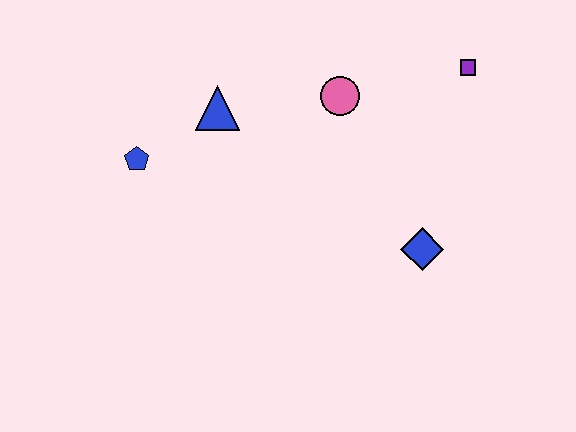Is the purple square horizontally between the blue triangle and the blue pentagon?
No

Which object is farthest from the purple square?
The blue pentagon is farthest from the purple square.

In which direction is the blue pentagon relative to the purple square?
The blue pentagon is to the left of the purple square.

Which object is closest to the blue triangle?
The blue pentagon is closest to the blue triangle.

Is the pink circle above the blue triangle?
Yes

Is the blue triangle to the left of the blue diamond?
Yes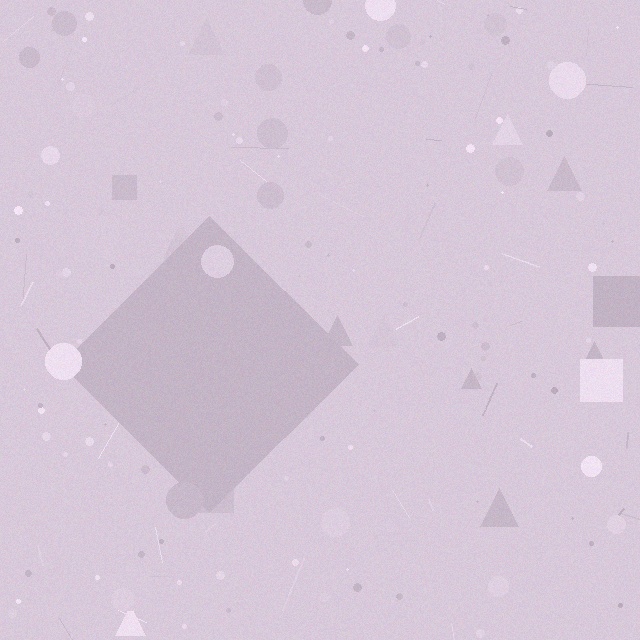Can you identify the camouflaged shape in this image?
The camouflaged shape is a diamond.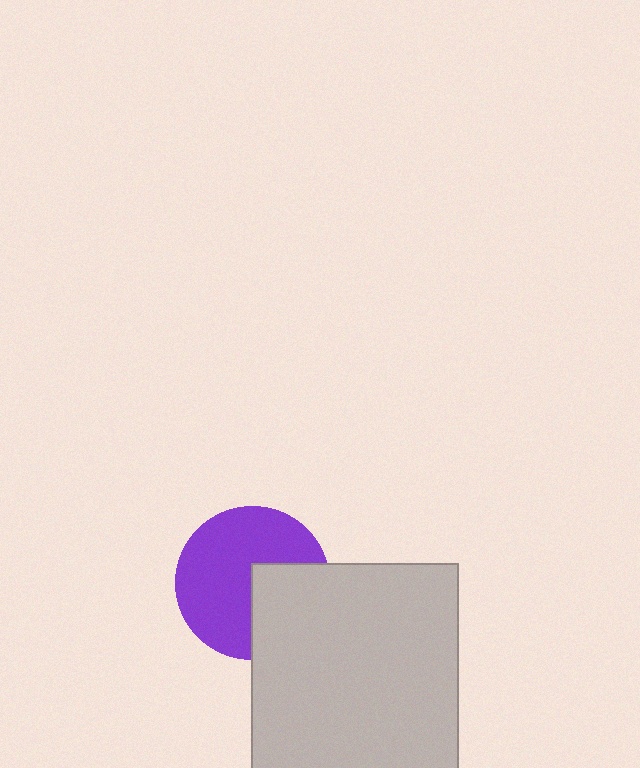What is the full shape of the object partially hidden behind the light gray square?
The partially hidden object is a purple circle.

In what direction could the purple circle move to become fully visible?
The purple circle could move left. That would shift it out from behind the light gray square entirely.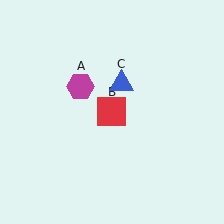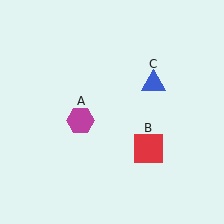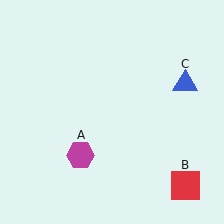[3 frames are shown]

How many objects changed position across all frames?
3 objects changed position: magenta hexagon (object A), red square (object B), blue triangle (object C).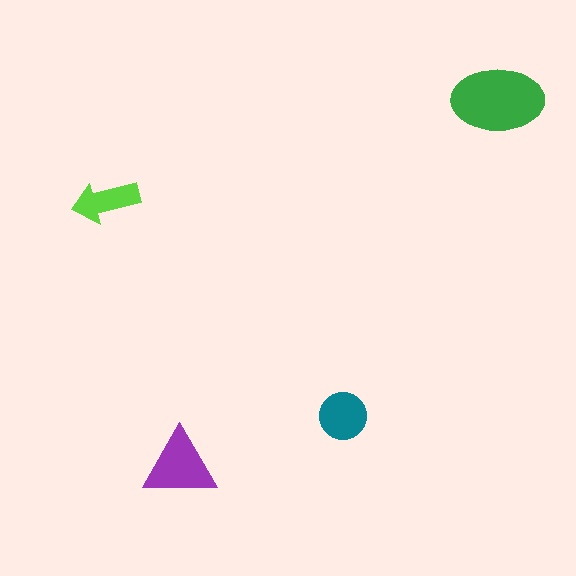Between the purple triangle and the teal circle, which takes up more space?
The purple triangle.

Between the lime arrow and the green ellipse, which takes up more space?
The green ellipse.